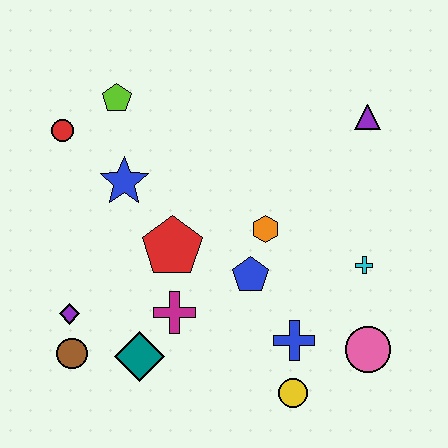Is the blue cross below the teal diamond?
No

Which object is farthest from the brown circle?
The purple triangle is farthest from the brown circle.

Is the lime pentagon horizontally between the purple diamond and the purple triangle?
Yes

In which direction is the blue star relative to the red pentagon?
The blue star is above the red pentagon.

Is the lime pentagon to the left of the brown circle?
No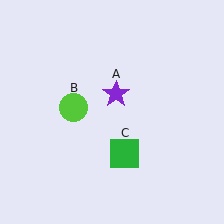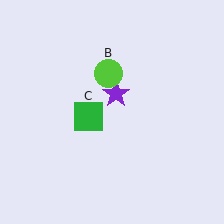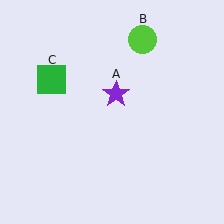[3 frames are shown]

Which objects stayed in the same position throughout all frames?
Purple star (object A) remained stationary.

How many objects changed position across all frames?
2 objects changed position: lime circle (object B), green square (object C).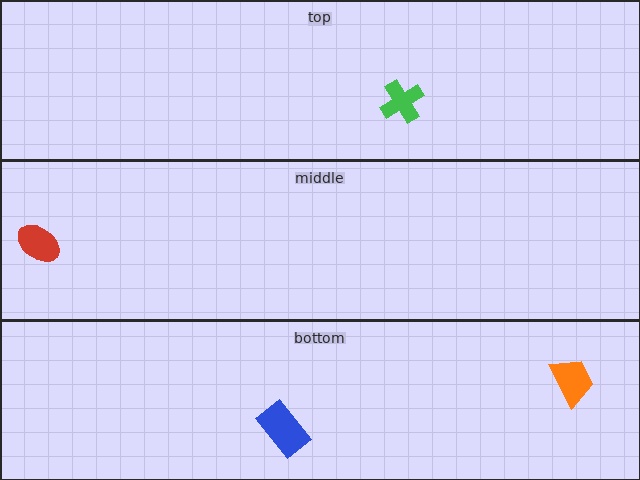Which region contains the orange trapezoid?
The bottom region.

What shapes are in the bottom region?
The orange trapezoid, the blue rectangle.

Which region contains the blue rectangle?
The bottom region.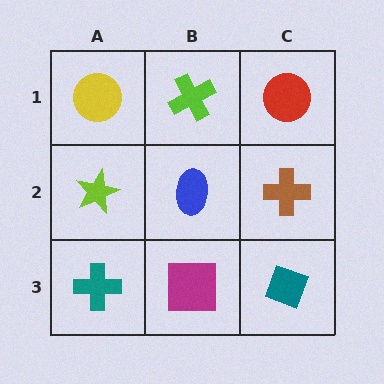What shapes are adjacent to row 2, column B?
A lime cross (row 1, column B), a magenta square (row 3, column B), a lime star (row 2, column A), a brown cross (row 2, column C).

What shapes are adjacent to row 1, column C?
A brown cross (row 2, column C), a lime cross (row 1, column B).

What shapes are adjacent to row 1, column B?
A blue ellipse (row 2, column B), a yellow circle (row 1, column A), a red circle (row 1, column C).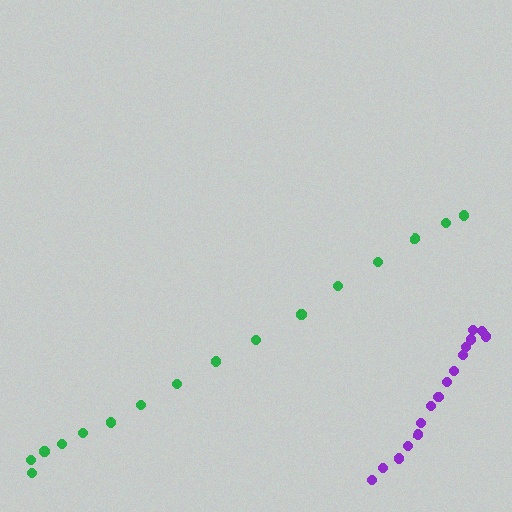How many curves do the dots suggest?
There are 2 distinct paths.